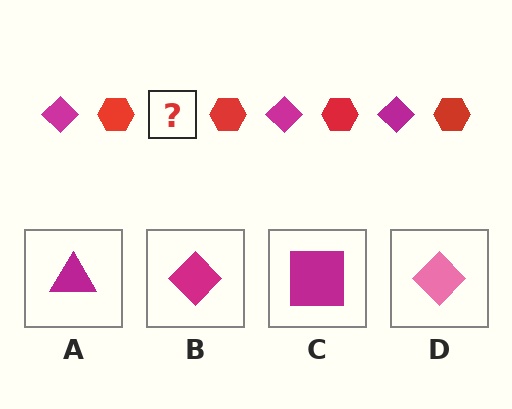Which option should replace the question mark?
Option B.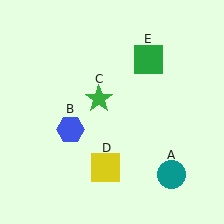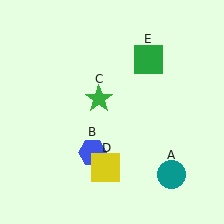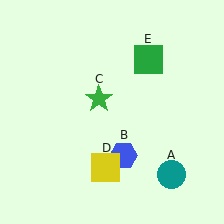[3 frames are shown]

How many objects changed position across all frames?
1 object changed position: blue hexagon (object B).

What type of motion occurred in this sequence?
The blue hexagon (object B) rotated counterclockwise around the center of the scene.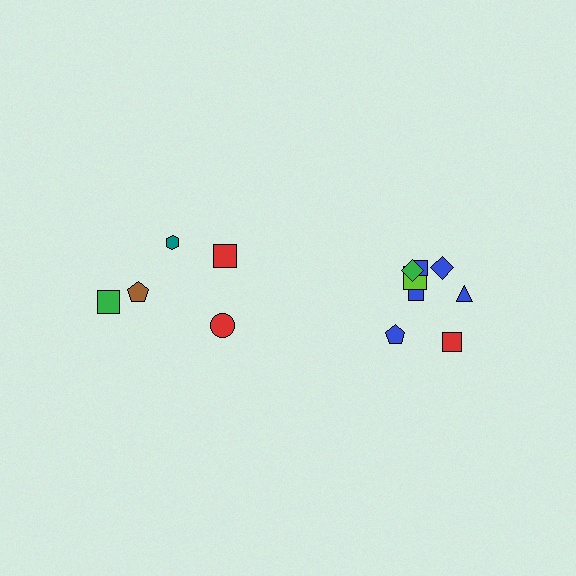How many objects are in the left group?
There are 5 objects.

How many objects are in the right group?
There are 8 objects.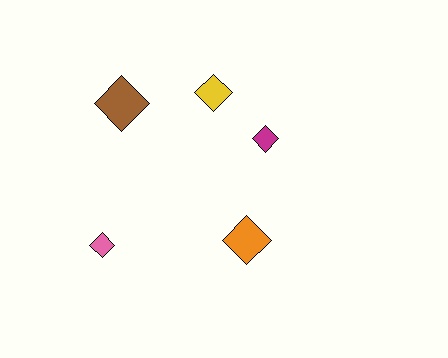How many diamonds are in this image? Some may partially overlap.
There are 5 diamonds.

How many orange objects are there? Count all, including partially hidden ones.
There is 1 orange object.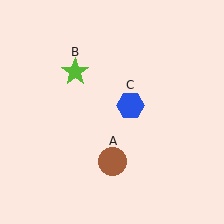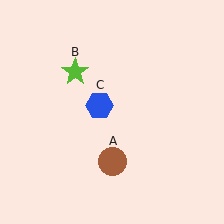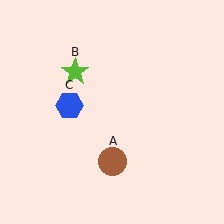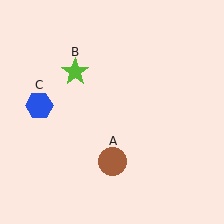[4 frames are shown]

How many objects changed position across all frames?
1 object changed position: blue hexagon (object C).